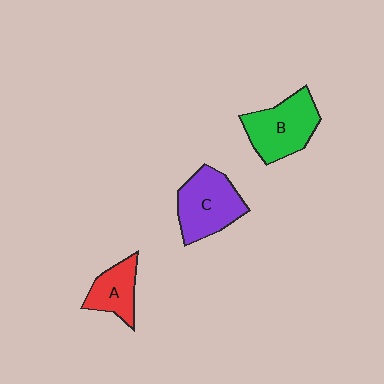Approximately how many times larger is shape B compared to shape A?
Approximately 1.6 times.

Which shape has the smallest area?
Shape A (red).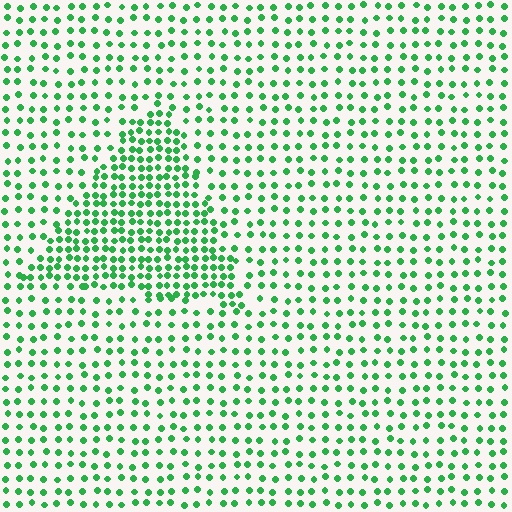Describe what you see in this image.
The image contains small green elements arranged at two different densities. A triangle-shaped region is visible where the elements are more densely packed than the surrounding area.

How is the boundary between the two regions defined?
The boundary is defined by a change in element density (approximately 2.0x ratio). All elements are the same color, size, and shape.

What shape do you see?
I see a triangle.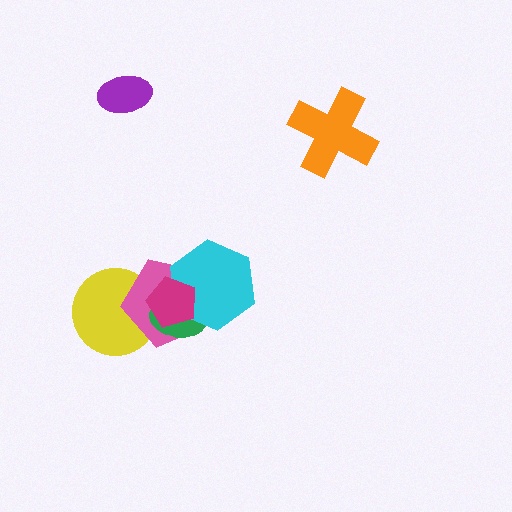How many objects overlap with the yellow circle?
3 objects overlap with the yellow circle.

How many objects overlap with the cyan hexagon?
3 objects overlap with the cyan hexagon.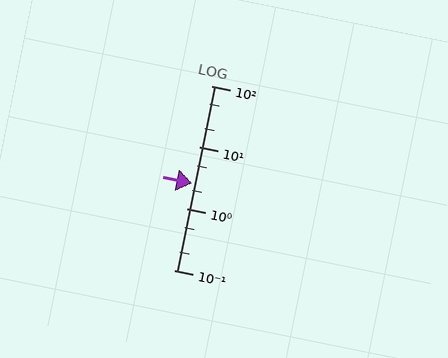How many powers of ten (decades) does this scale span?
The scale spans 3 decades, from 0.1 to 100.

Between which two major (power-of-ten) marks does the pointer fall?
The pointer is between 1 and 10.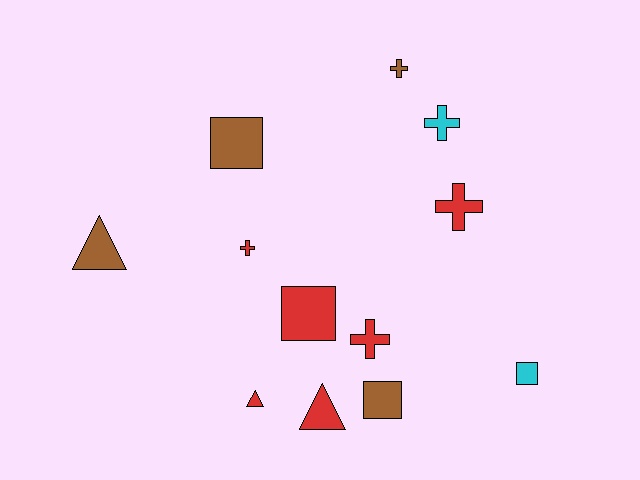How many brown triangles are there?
There is 1 brown triangle.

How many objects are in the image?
There are 12 objects.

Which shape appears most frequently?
Cross, with 5 objects.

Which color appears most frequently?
Red, with 6 objects.